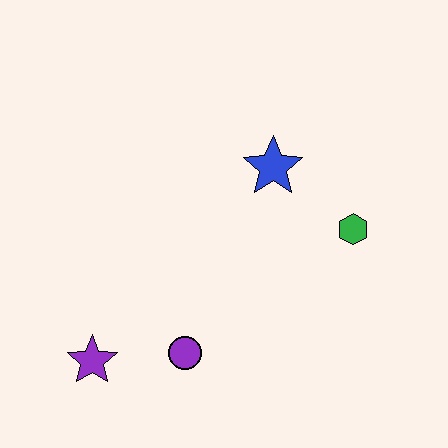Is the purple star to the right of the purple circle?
No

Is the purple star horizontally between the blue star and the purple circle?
No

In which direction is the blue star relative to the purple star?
The blue star is above the purple star.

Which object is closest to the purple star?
The purple circle is closest to the purple star.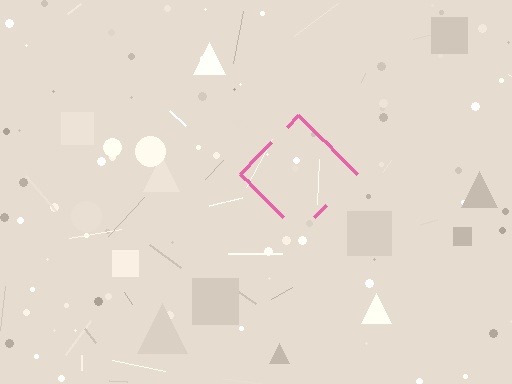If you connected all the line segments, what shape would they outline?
They would outline a diamond.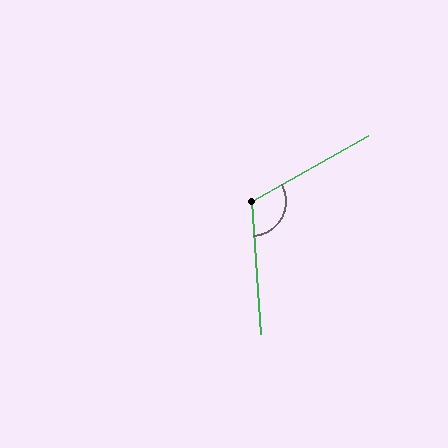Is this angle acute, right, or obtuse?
It is obtuse.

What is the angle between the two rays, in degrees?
Approximately 116 degrees.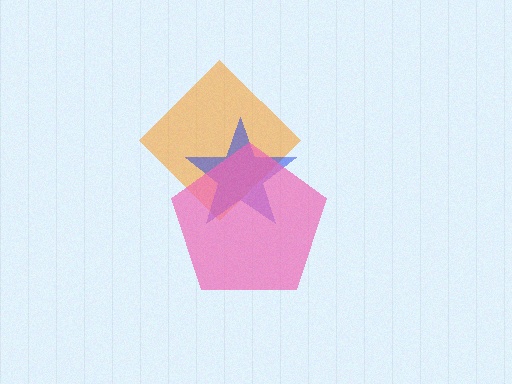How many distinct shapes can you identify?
There are 3 distinct shapes: an orange diamond, a blue star, a pink pentagon.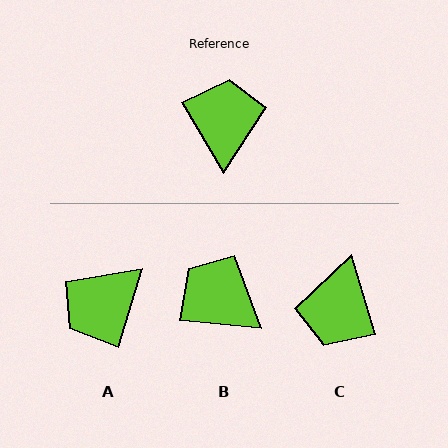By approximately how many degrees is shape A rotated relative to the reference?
Approximately 132 degrees counter-clockwise.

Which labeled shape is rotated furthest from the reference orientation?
C, about 166 degrees away.